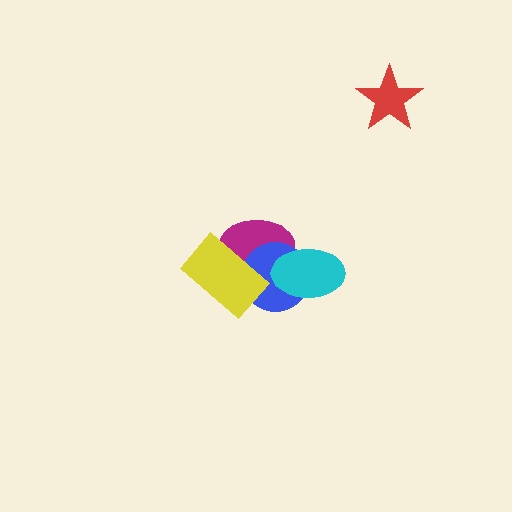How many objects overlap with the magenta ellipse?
3 objects overlap with the magenta ellipse.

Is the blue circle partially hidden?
Yes, it is partially covered by another shape.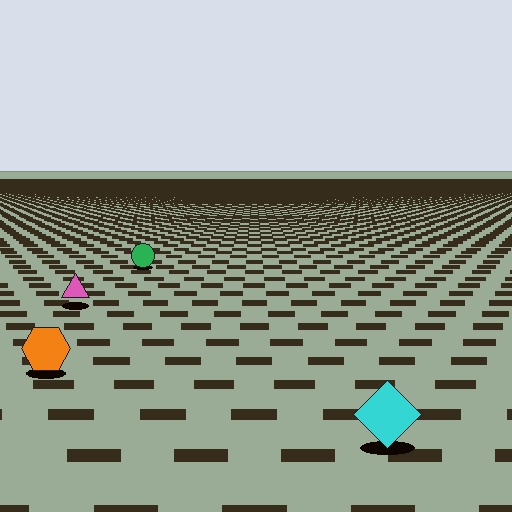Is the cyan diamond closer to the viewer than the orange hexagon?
Yes. The cyan diamond is closer — you can tell from the texture gradient: the ground texture is coarser near it.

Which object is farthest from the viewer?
The green circle is farthest from the viewer. It appears smaller and the ground texture around it is denser.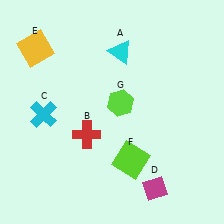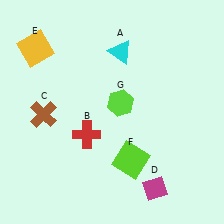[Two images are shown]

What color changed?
The cross (C) changed from cyan in Image 1 to brown in Image 2.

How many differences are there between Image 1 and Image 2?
There is 1 difference between the two images.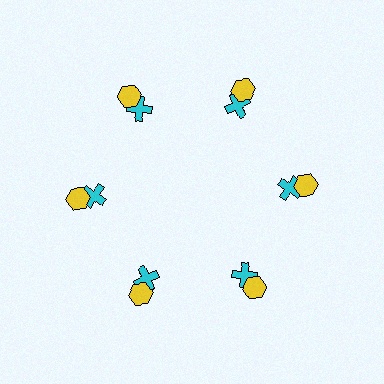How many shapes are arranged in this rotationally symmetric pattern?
There are 12 shapes, arranged in 6 groups of 2.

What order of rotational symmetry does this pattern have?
This pattern has 6-fold rotational symmetry.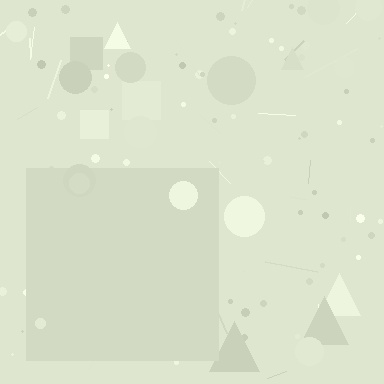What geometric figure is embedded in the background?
A square is embedded in the background.